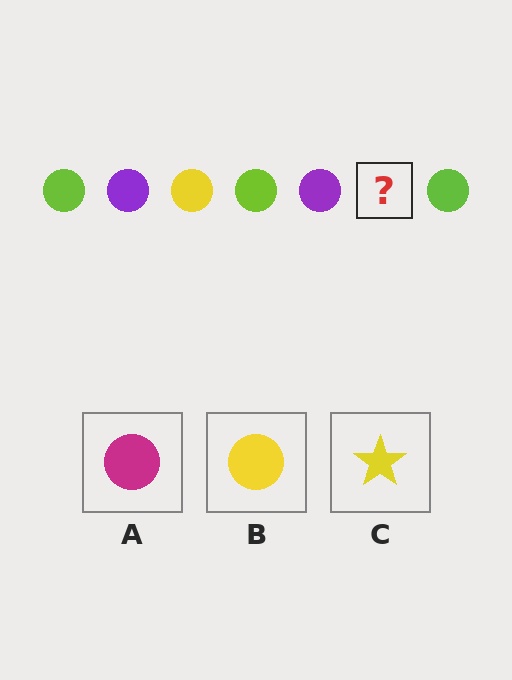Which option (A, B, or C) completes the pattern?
B.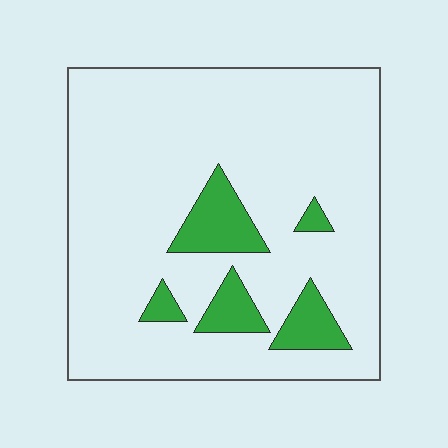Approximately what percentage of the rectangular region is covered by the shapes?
Approximately 15%.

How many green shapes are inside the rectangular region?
5.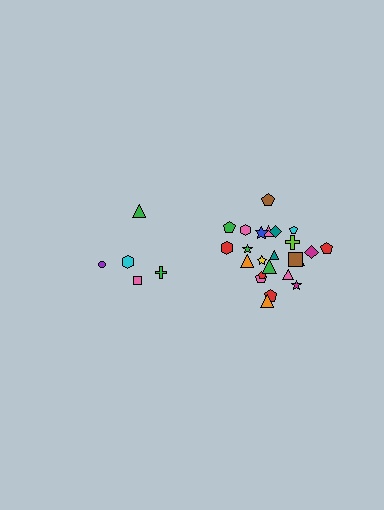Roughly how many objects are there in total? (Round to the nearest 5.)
Roughly 30 objects in total.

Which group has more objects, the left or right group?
The right group.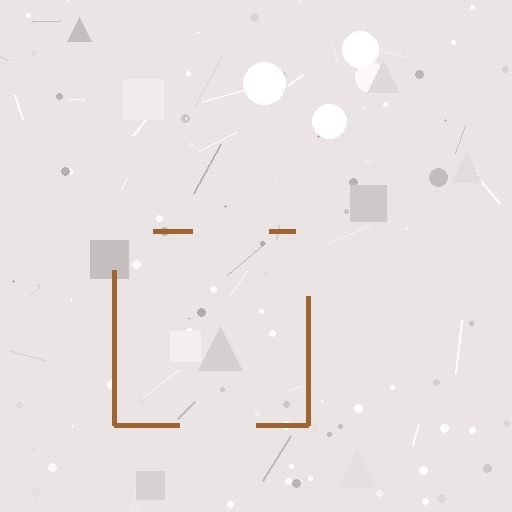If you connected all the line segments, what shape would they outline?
They would outline a square.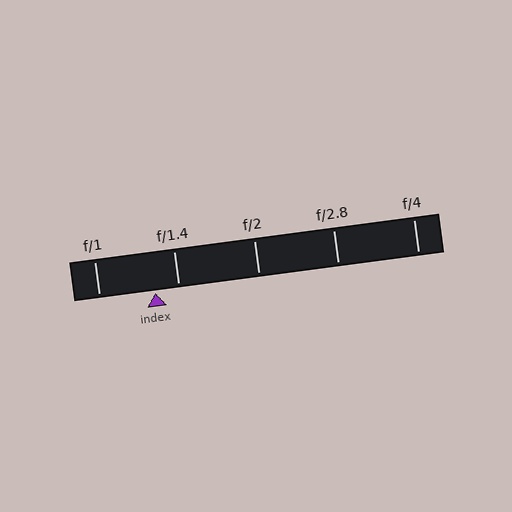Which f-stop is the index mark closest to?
The index mark is closest to f/1.4.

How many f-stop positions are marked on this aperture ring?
There are 5 f-stop positions marked.